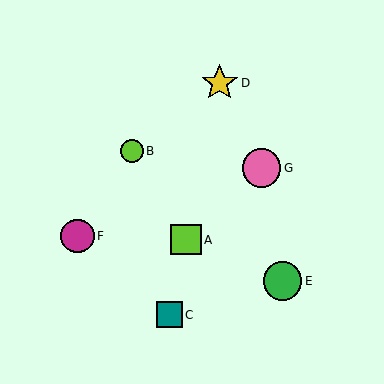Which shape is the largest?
The pink circle (labeled G) is the largest.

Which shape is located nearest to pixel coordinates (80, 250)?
The magenta circle (labeled F) at (77, 236) is nearest to that location.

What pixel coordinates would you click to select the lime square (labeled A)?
Click at (186, 240) to select the lime square A.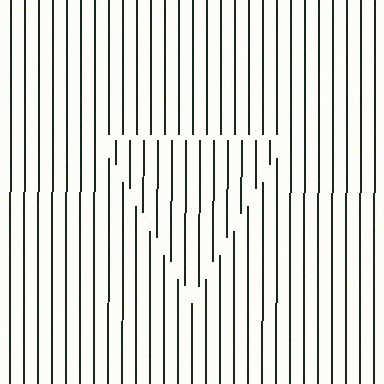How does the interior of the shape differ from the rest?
The interior of the shape contains the same grating, shifted by half a period — the contour is defined by the phase discontinuity where line-ends from the inner and outer gratings abut.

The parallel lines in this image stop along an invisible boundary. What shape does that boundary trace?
An illusory triangle. The interior of the shape contains the same grating, shifted by half a period — the contour is defined by the phase discontinuity where line-ends from the inner and outer gratings abut.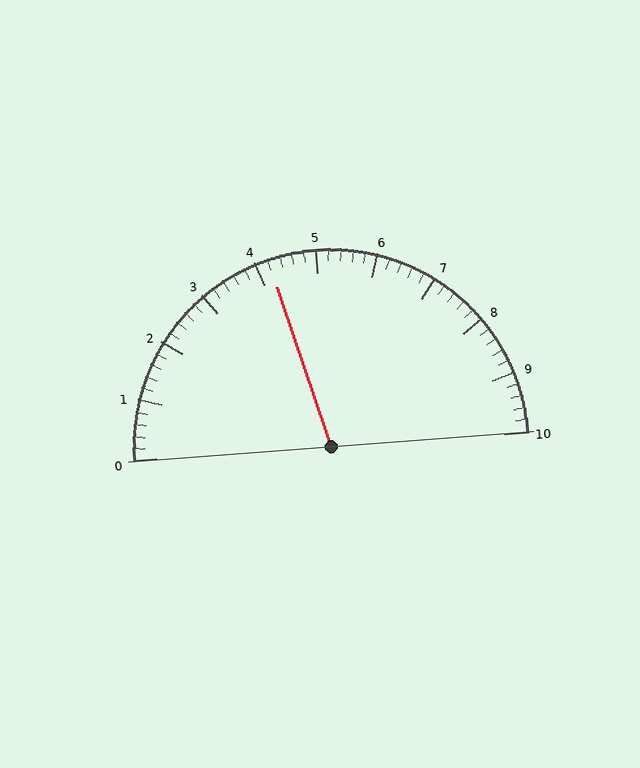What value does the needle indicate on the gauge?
The needle indicates approximately 4.2.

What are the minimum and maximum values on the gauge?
The gauge ranges from 0 to 10.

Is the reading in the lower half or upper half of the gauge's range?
The reading is in the lower half of the range (0 to 10).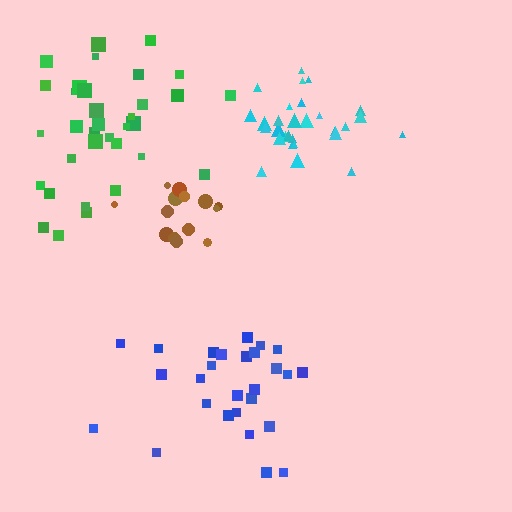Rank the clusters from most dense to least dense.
brown, cyan, green, blue.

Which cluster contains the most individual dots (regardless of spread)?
Green (34).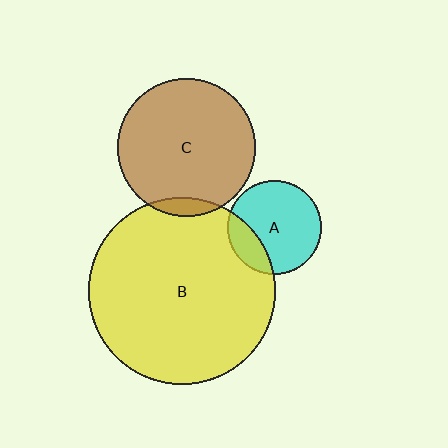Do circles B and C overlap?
Yes.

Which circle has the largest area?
Circle B (yellow).